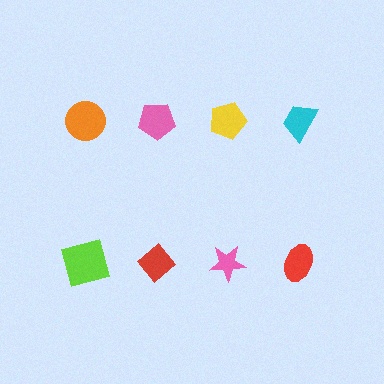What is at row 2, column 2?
A red diamond.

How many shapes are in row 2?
4 shapes.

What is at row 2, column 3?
A pink star.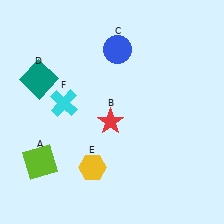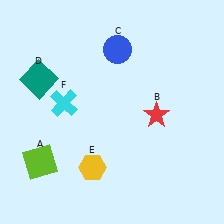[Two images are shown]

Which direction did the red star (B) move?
The red star (B) moved right.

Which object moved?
The red star (B) moved right.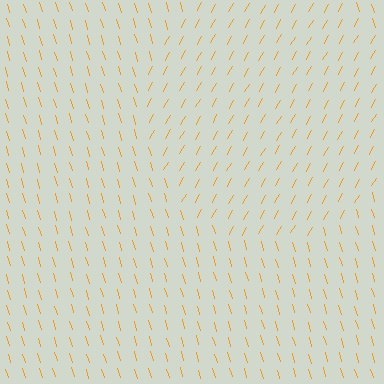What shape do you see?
I see a circle.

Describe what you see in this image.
The image is filled with small orange line segments. A circle region in the image has lines oriented differently from the surrounding lines, creating a visible texture boundary.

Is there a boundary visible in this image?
Yes, there is a texture boundary formed by a change in line orientation.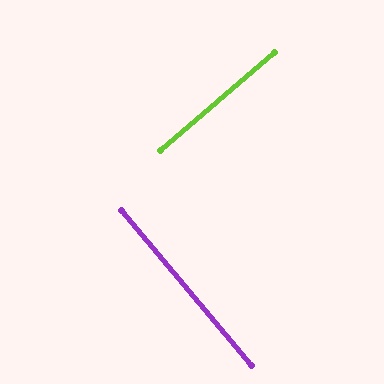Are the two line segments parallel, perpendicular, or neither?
Perpendicular — they meet at approximately 89°.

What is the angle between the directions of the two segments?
Approximately 89 degrees.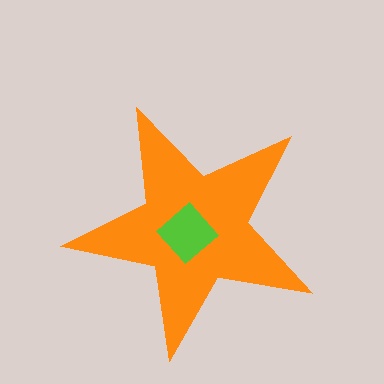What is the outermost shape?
The orange star.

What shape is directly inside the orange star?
The lime diamond.